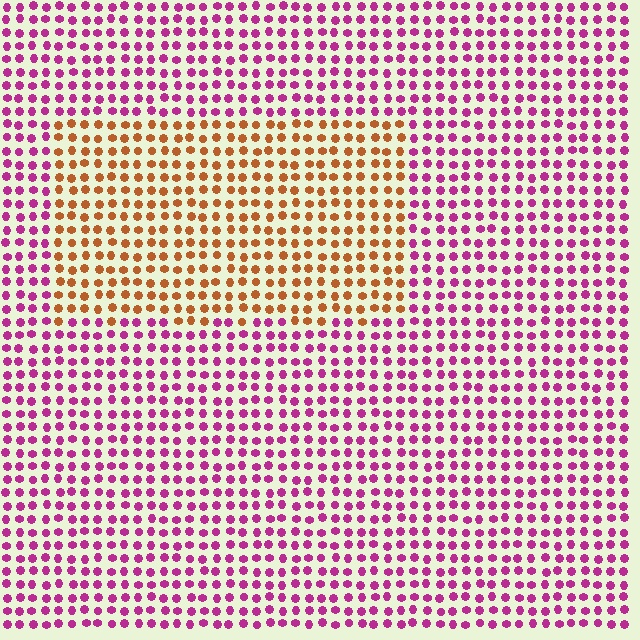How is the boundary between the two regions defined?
The boundary is defined purely by a slight shift in hue (about 65 degrees). Spacing, size, and orientation are identical on both sides.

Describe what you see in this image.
The image is filled with small magenta elements in a uniform arrangement. A rectangle-shaped region is visible where the elements are tinted to a slightly different hue, forming a subtle color boundary.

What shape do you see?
I see a rectangle.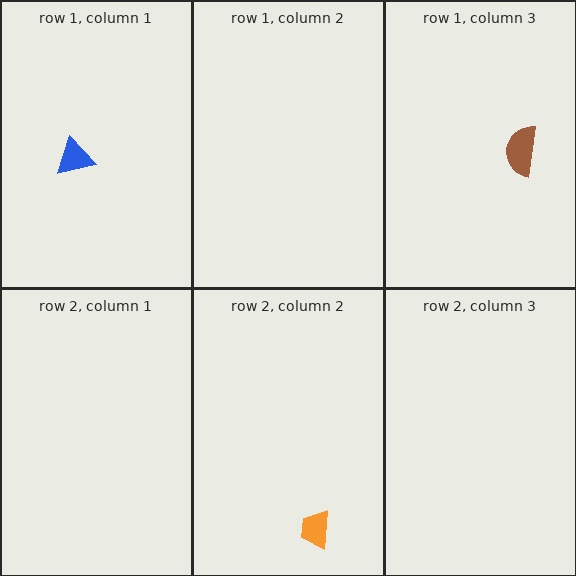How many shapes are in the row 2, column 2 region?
1.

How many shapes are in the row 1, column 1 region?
1.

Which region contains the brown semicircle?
The row 1, column 3 region.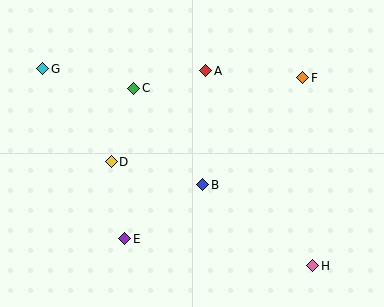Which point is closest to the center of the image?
Point B at (203, 185) is closest to the center.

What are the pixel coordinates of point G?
Point G is at (43, 69).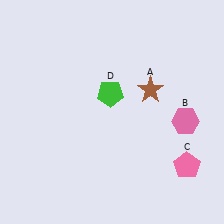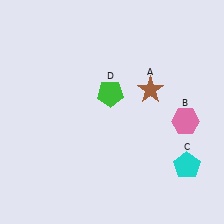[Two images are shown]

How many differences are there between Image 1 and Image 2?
There is 1 difference between the two images.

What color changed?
The pentagon (C) changed from pink in Image 1 to cyan in Image 2.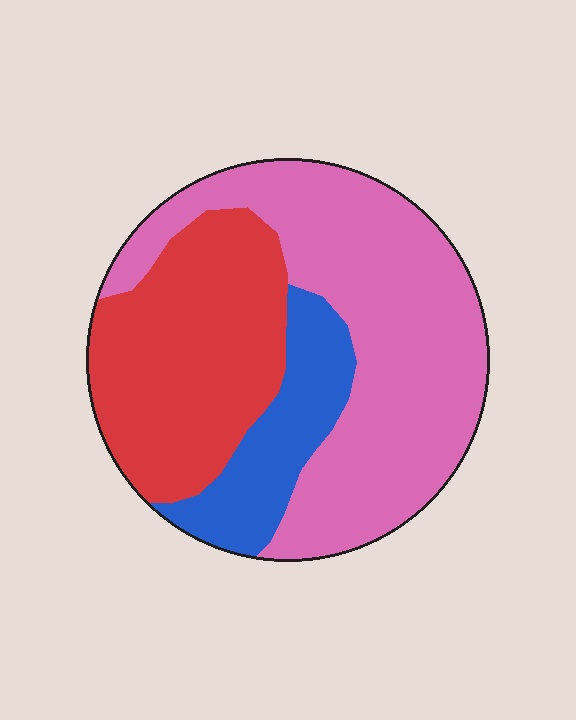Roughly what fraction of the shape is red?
Red covers roughly 35% of the shape.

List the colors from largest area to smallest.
From largest to smallest: pink, red, blue.